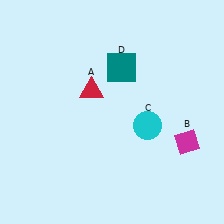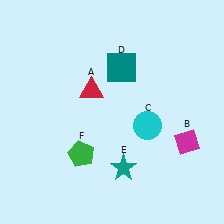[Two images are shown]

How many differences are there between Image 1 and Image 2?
There are 2 differences between the two images.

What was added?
A teal star (E), a green pentagon (F) were added in Image 2.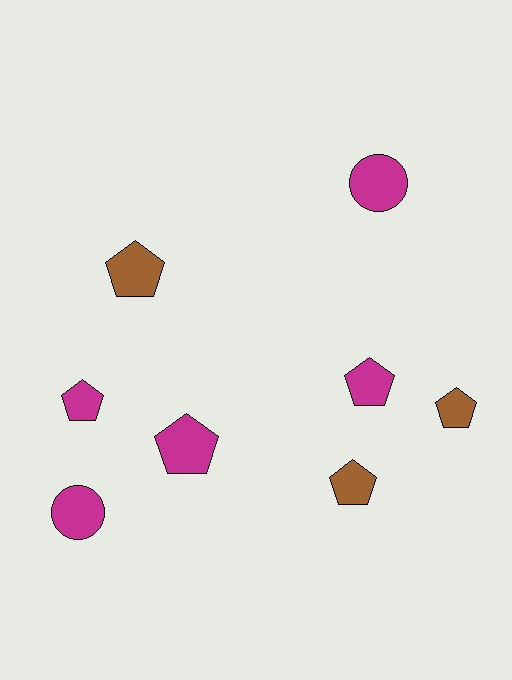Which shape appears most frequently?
Pentagon, with 6 objects.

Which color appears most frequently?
Magenta, with 5 objects.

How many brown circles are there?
There are no brown circles.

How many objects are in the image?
There are 8 objects.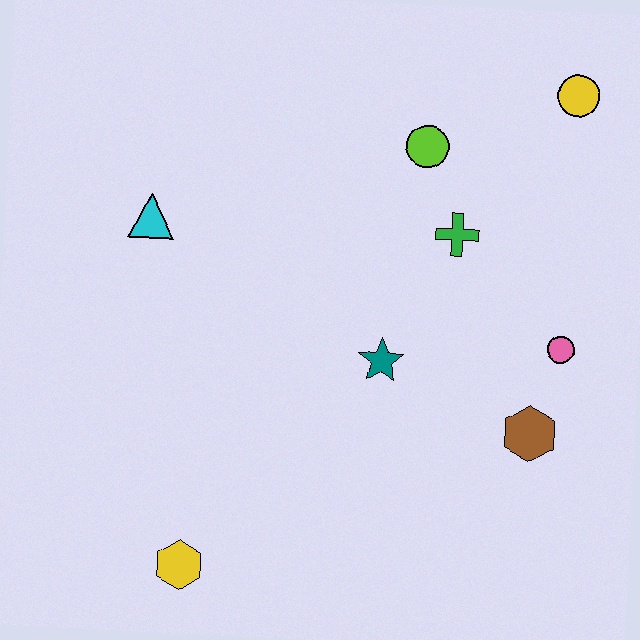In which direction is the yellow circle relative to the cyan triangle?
The yellow circle is to the right of the cyan triangle.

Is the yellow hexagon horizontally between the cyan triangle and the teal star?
Yes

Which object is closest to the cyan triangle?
The teal star is closest to the cyan triangle.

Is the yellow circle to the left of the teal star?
No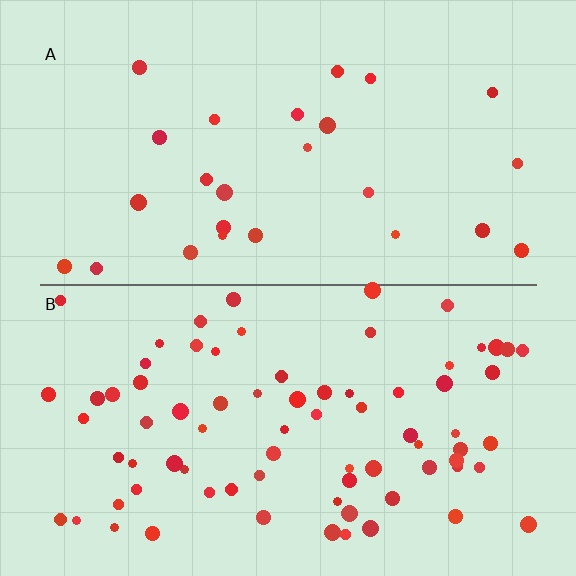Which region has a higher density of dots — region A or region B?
B (the bottom).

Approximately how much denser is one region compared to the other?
Approximately 3.0× — region B over region A.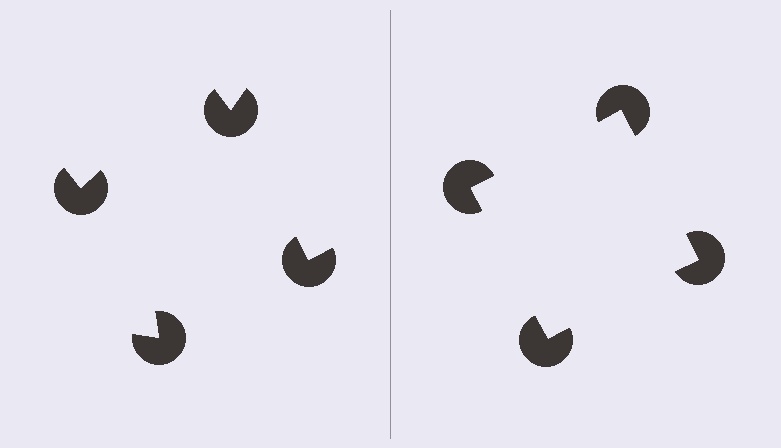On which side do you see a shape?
An illusory square appears on the right side. On the left side the wedge cuts are rotated, so no coherent shape forms.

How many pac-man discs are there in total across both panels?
8 — 4 on each side.